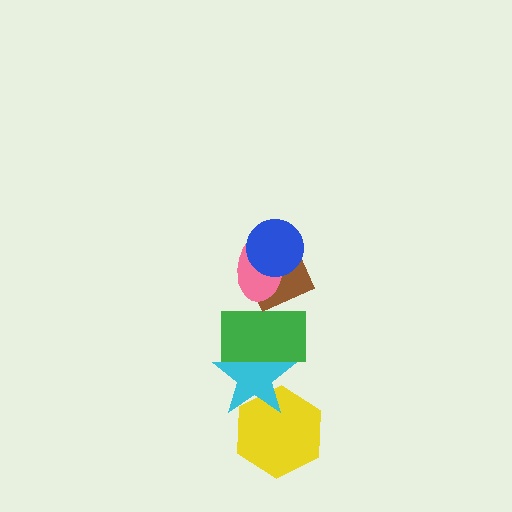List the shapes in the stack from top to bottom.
From top to bottom: the blue circle, the pink ellipse, the brown diamond, the green rectangle, the cyan star, the yellow hexagon.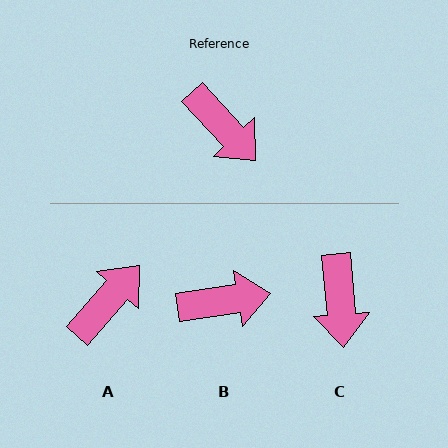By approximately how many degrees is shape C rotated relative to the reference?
Approximately 38 degrees clockwise.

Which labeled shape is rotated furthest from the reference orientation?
A, about 96 degrees away.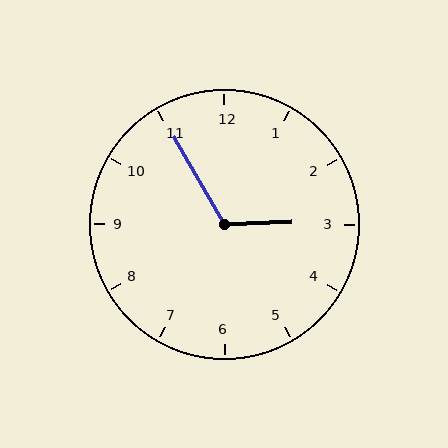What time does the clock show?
2:55.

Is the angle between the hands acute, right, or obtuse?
It is obtuse.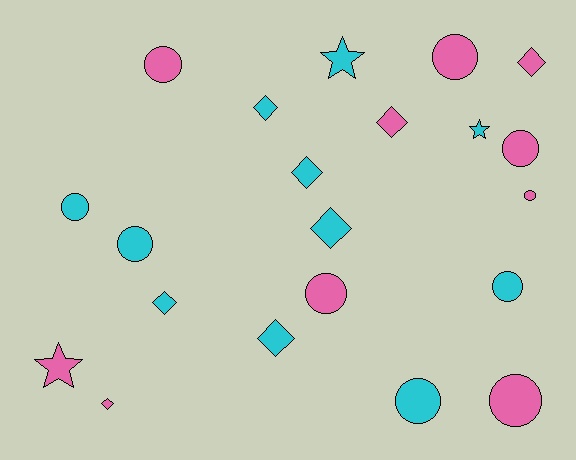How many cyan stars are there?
There are 2 cyan stars.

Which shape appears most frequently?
Circle, with 10 objects.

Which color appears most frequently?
Cyan, with 11 objects.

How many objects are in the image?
There are 21 objects.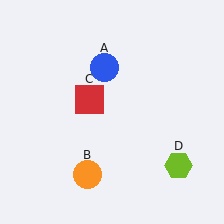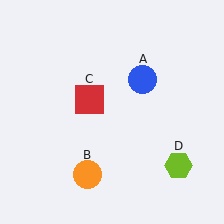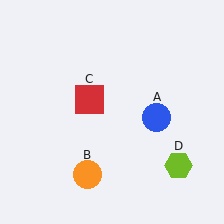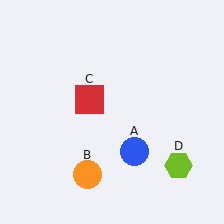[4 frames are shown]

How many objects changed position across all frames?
1 object changed position: blue circle (object A).